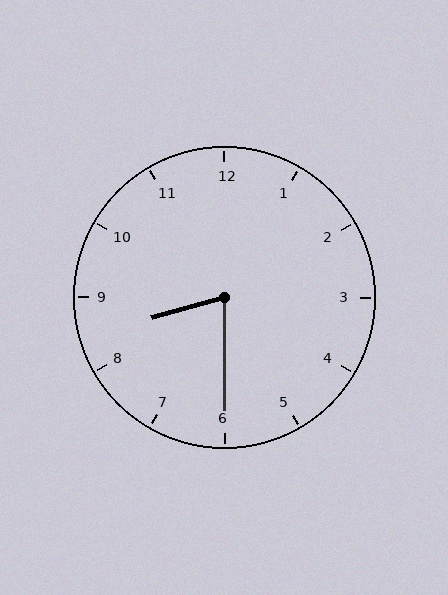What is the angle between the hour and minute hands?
Approximately 75 degrees.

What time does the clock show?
8:30.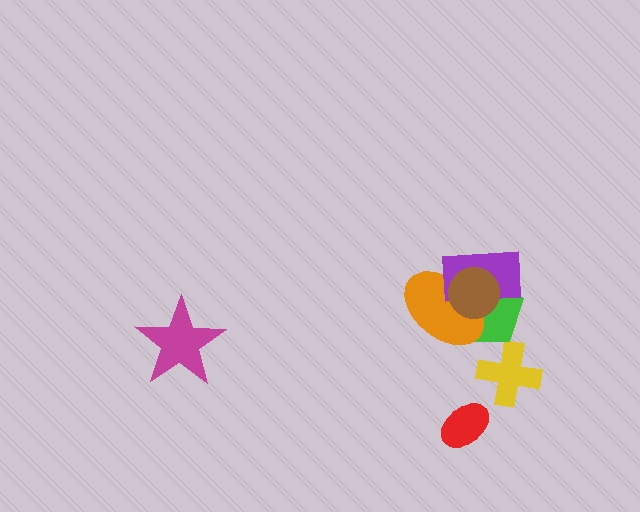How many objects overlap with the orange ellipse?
3 objects overlap with the orange ellipse.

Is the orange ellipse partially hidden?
Yes, it is partially covered by another shape.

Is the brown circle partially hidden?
No, no other shape covers it.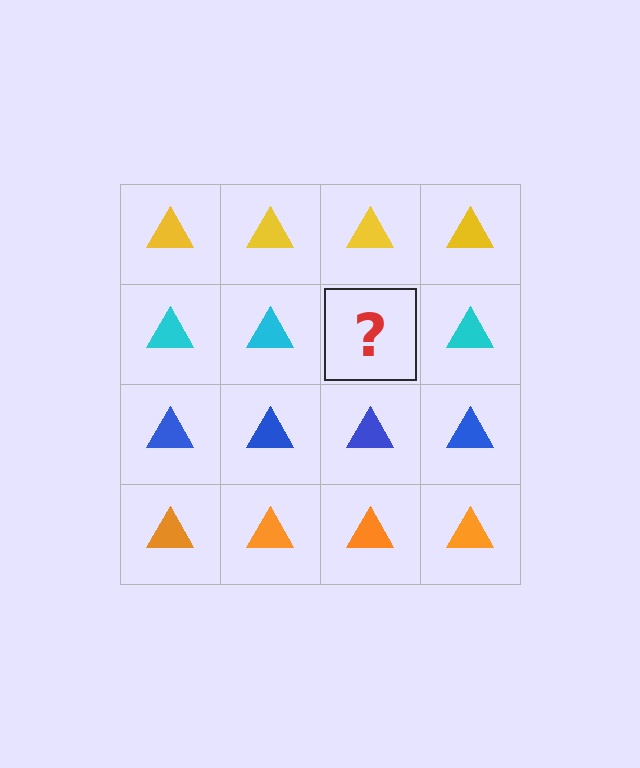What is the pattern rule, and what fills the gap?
The rule is that each row has a consistent color. The gap should be filled with a cyan triangle.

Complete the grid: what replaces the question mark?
The question mark should be replaced with a cyan triangle.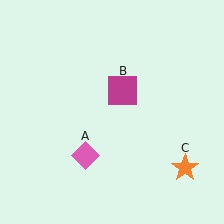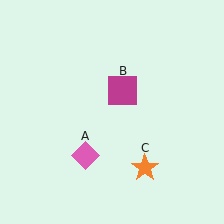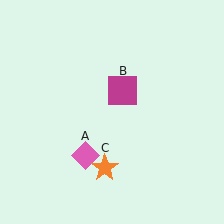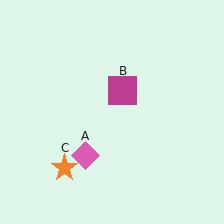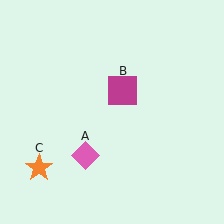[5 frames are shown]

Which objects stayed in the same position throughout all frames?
Pink diamond (object A) and magenta square (object B) remained stationary.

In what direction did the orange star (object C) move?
The orange star (object C) moved left.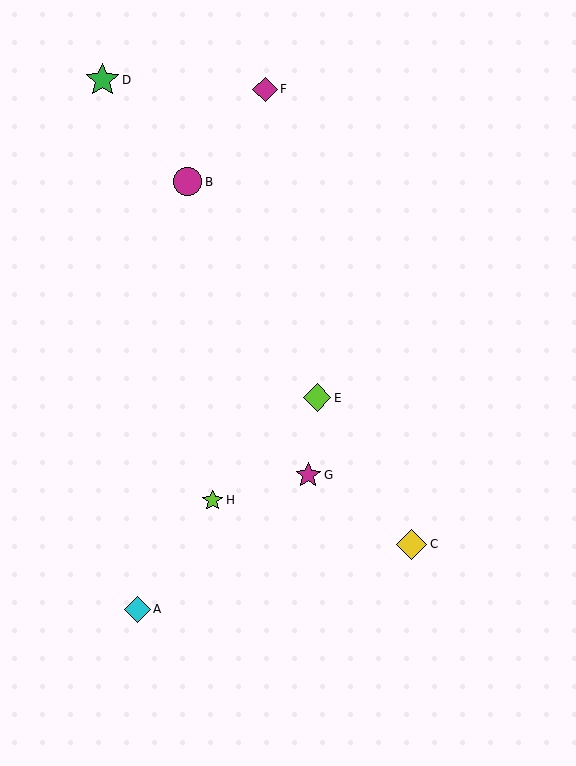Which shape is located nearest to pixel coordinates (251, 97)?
The magenta diamond (labeled F) at (265, 89) is nearest to that location.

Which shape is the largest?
The green star (labeled D) is the largest.